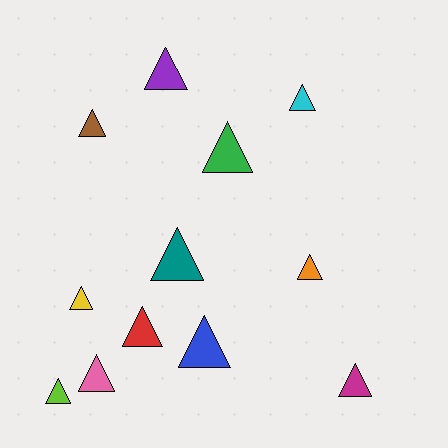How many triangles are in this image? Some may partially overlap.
There are 12 triangles.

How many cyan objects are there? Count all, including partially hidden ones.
There is 1 cyan object.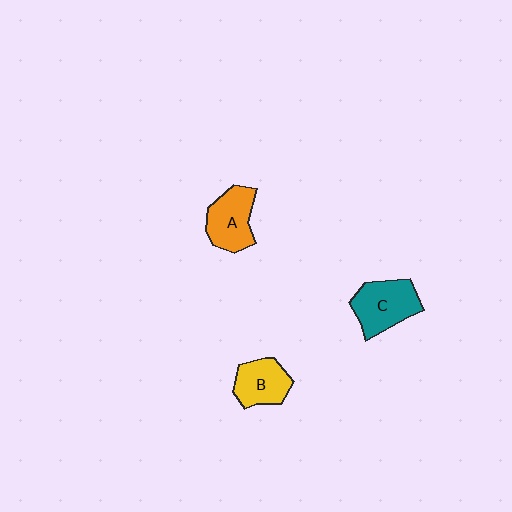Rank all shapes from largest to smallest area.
From largest to smallest: C (teal), A (orange), B (yellow).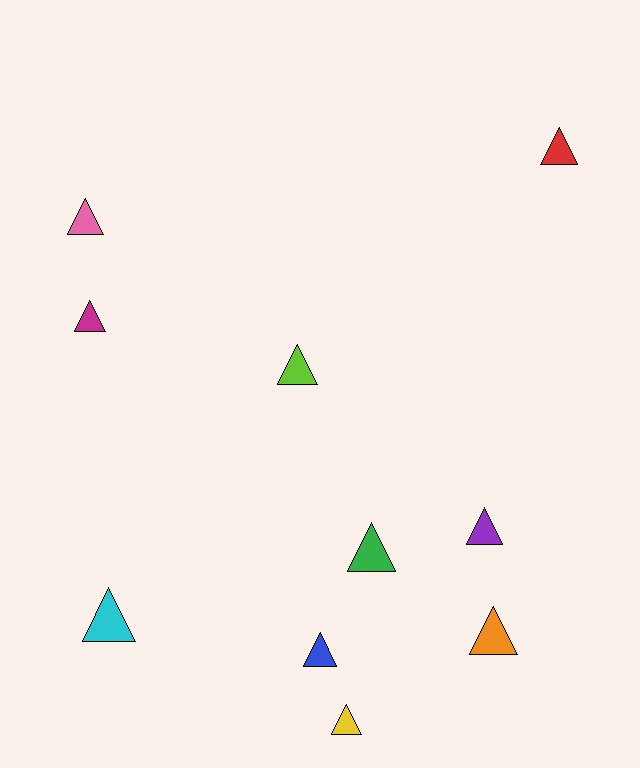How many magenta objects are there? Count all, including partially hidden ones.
There is 1 magenta object.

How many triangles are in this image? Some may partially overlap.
There are 10 triangles.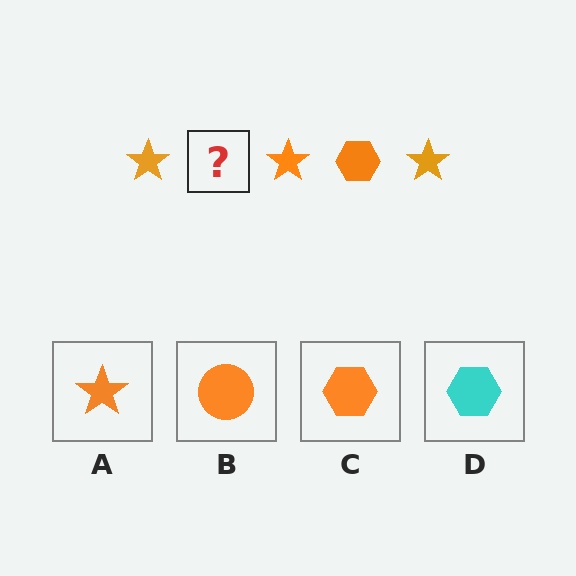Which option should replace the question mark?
Option C.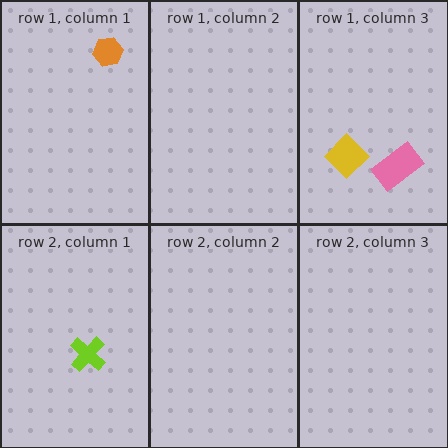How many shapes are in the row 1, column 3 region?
2.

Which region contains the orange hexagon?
The row 1, column 1 region.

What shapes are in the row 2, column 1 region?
The lime cross.